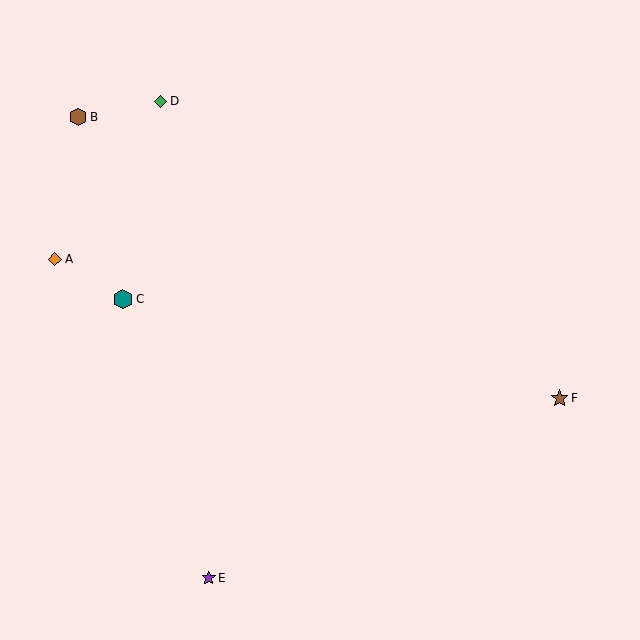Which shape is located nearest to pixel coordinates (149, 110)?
The green diamond (labeled D) at (161, 101) is nearest to that location.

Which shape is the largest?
The teal hexagon (labeled C) is the largest.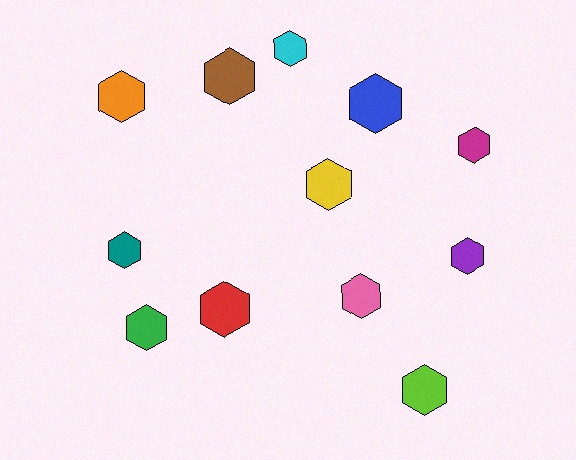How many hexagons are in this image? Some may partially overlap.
There are 12 hexagons.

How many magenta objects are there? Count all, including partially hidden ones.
There is 1 magenta object.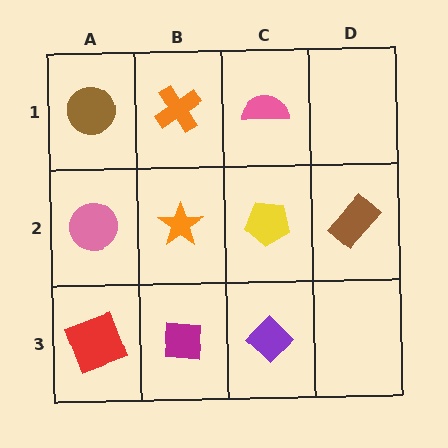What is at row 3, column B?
A magenta square.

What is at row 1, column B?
An orange cross.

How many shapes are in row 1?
3 shapes.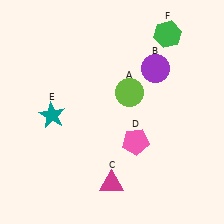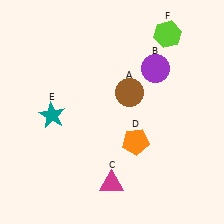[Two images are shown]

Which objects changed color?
A changed from lime to brown. D changed from pink to orange. F changed from green to lime.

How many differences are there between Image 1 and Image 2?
There are 3 differences between the two images.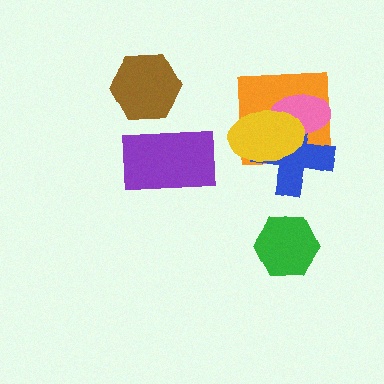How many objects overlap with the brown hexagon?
0 objects overlap with the brown hexagon.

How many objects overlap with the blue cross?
3 objects overlap with the blue cross.